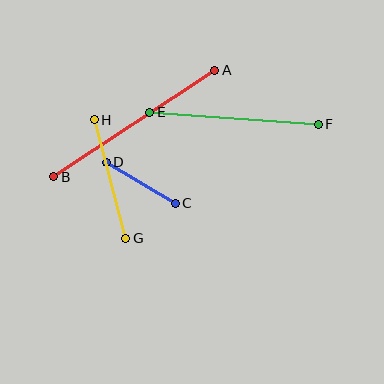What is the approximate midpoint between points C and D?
The midpoint is at approximately (141, 183) pixels.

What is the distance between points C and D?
The distance is approximately 80 pixels.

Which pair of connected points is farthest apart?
Points A and B are farthest apart.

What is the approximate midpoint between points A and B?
The midpoint is at approximately (134, 124) pixels.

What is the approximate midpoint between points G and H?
The midpoint is at approximately (110, 179) pixels.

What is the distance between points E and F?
The distance is approximately 169 pixels.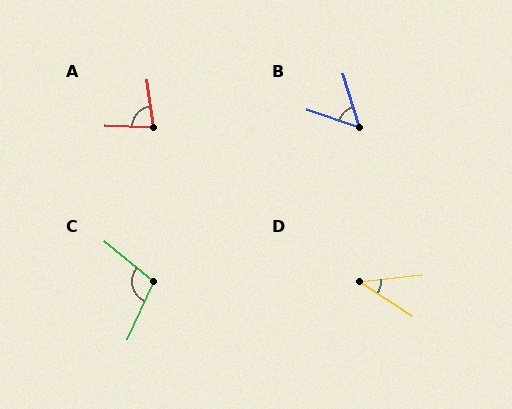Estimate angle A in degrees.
Approximately 80 degrees.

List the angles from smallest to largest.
D (39°), B (54°), A (80°), C (105°).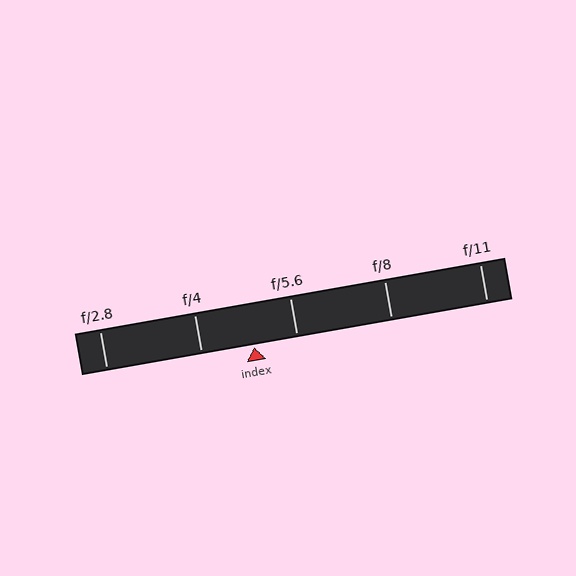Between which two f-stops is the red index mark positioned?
The index mark is between f/4 and f/5.6.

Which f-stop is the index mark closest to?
The index mark is closest to f/5.6.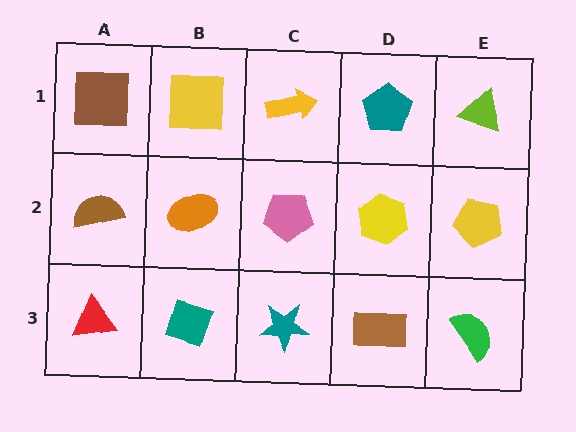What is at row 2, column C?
A pink pentagon.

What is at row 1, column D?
A teal pentagon.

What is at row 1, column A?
A brown square.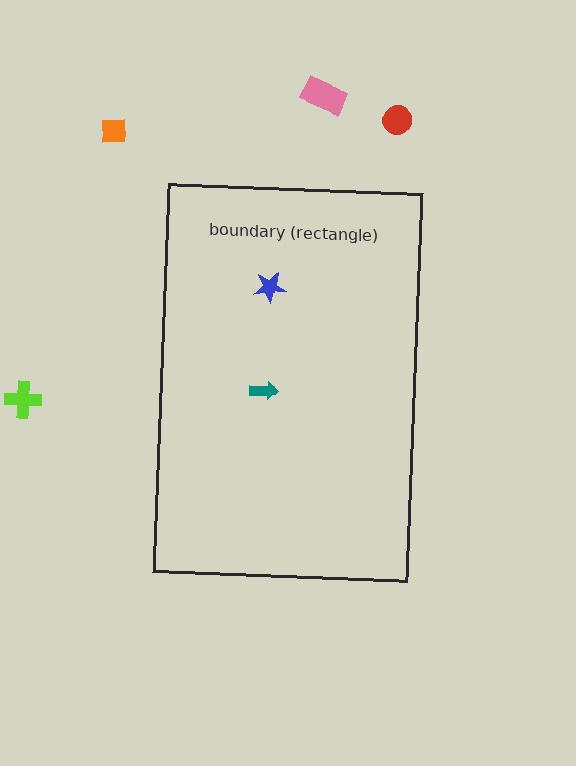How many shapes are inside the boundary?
2 inside, 4 outside.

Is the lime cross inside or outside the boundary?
Outside.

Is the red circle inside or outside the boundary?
Outside.